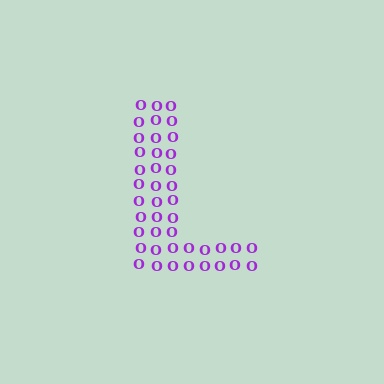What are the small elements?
The small elements are letter O's.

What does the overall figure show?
The overall figure shows the letter L.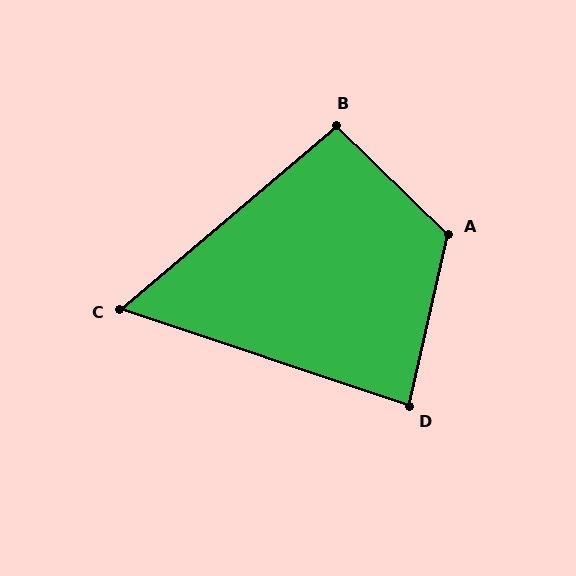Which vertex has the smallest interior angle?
C, at approximately 59 degrees.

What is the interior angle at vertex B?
Approximately 96 degrees (obtuse).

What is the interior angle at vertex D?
Approximately 84 degrees (acute).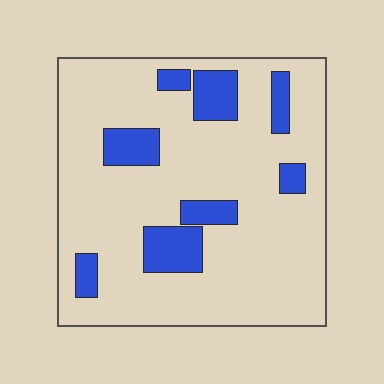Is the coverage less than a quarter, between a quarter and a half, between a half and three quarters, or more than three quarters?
Less than a quarter.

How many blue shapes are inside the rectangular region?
8.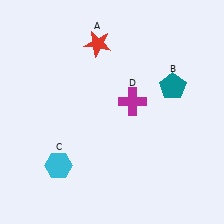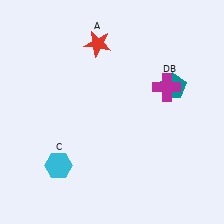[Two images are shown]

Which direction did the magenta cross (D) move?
The magenta cross (D) moved right.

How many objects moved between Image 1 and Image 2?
1 object moved between the two images.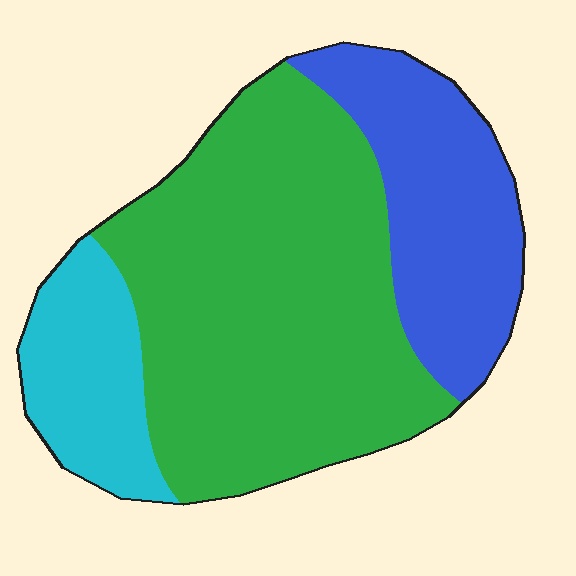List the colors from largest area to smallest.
From largest to smallest: green, blue, cyan.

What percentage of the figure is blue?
Blue covers roughly 25% of the figure.